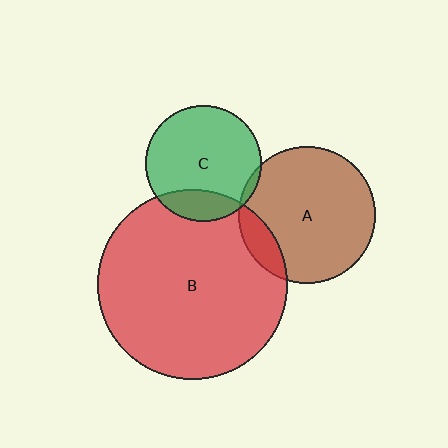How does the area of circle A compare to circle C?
Approximately 1.4 times.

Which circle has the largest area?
Circle B (red).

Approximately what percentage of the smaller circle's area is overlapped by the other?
Approximately 10%.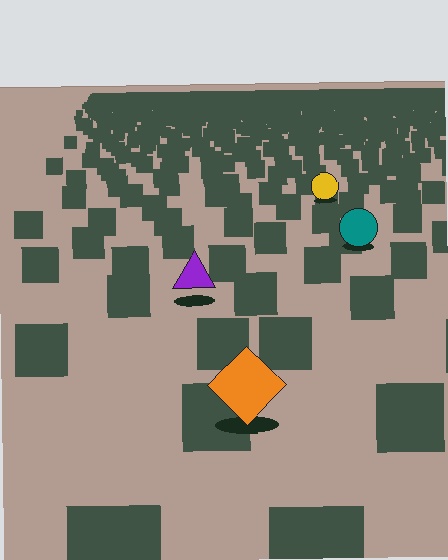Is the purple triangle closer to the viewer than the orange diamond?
No. The orange diamond is closer — you can tell from the texture gradient: the ground texture is coarser near it.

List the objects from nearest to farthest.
From nearest to farthest: the orange diamond, the purple triangle, the teal circle, the yellow circle.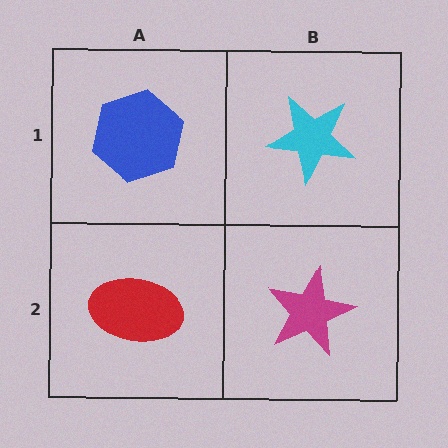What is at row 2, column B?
A magenta star.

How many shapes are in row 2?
2 shapes.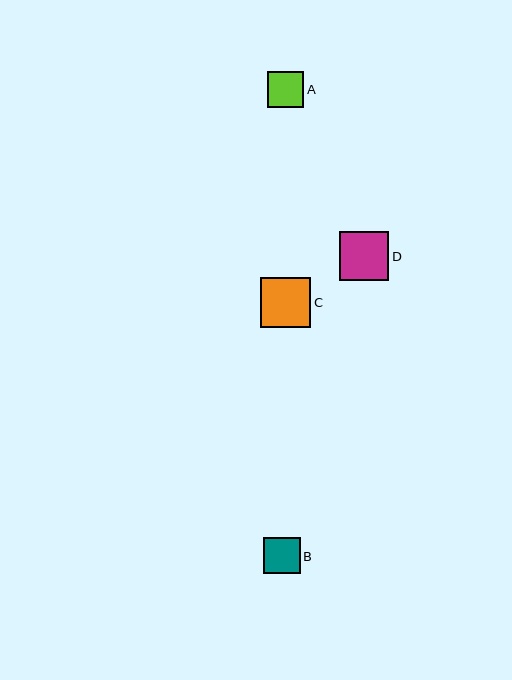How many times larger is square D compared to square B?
Square D is approximately 1.4 times the size of square B.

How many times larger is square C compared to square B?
Square C is approximately 1.4 times the size of square B.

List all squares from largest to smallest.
From largest to smallest: C, D, A, B.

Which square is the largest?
Square C is the largest with a size of approximately 51 pixels.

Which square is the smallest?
Square B is the smallest with a size of approximately 36 pixels.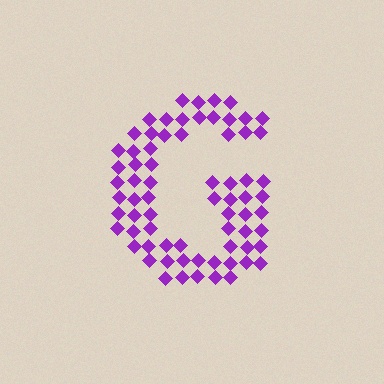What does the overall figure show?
The overall figure shows the letter G.